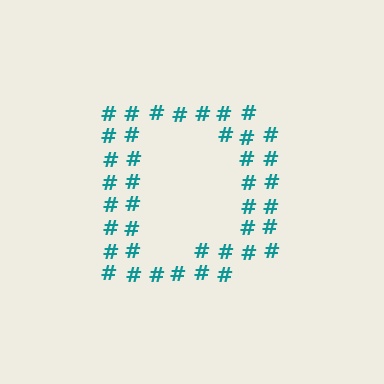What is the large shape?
The large shape is the letter D.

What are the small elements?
The small elements are hash symbols.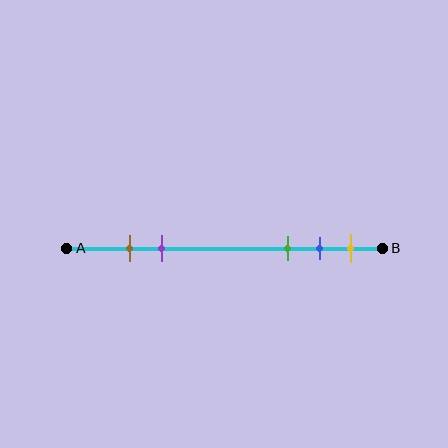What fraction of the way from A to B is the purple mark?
The purple mark is approximately 30% (0.3) of the way from A to B.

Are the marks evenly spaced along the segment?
No, the marks are not evenly spaced.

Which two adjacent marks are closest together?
The brown and purple marks are the closest adjacent pair.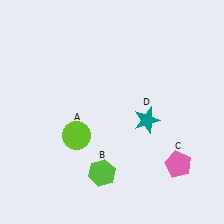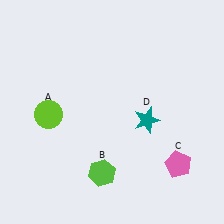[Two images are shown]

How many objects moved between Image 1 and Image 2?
1 object moved between the two images.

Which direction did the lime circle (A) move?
The lime circle (A) moved left.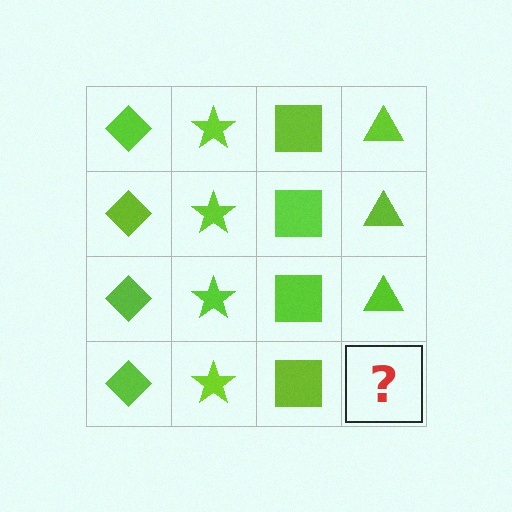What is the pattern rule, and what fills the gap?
The rule is that each column has a consistent shape. The gap should be filled with a lime triangle.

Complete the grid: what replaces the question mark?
The question mark should be replaced with a lime triangle.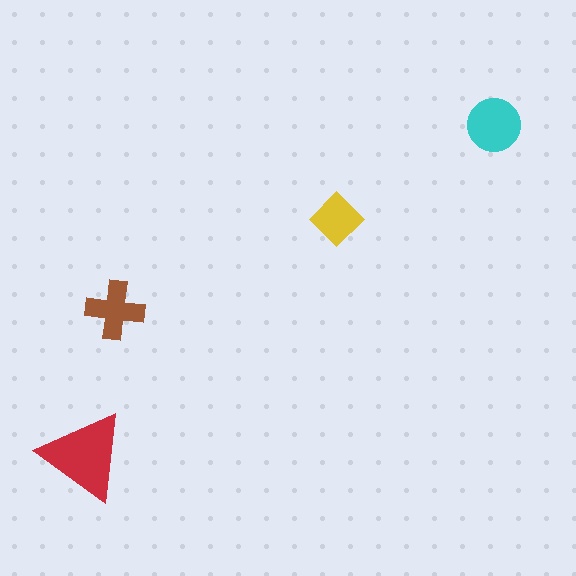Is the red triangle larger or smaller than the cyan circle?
Larger.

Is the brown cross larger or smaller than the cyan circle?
Smaller.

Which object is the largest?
The red triangle.